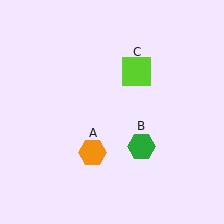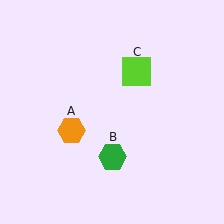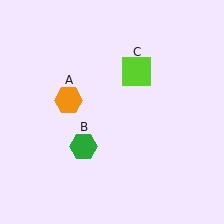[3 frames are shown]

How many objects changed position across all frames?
2 objects changed position: orange hexagon (object A), green hexagon (object B).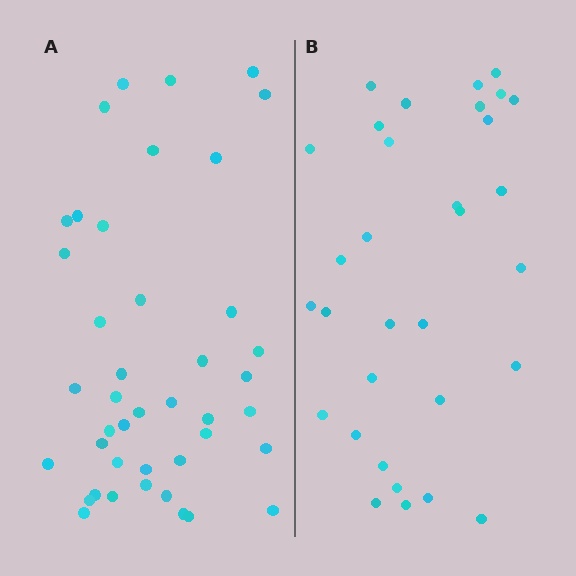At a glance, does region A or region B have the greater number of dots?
Region A (the left region) has more dots.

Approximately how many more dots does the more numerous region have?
Region A has roughly 10 or so more dots than region B.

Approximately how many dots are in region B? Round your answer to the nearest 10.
About 30 dots. (The exact count is 32, which rounds to 30.)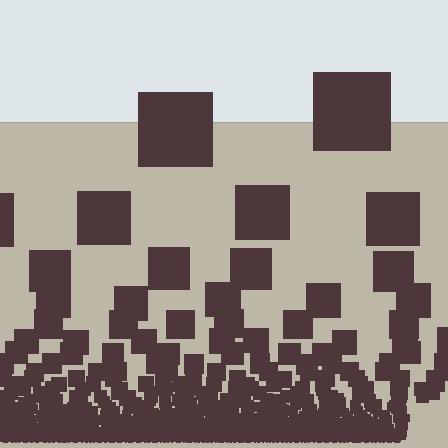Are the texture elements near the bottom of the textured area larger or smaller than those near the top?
Smaller. The gradient is inverted — elements near the bottom are smaller and denser.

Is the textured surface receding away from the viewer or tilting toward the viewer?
The surface appears to tilt toward the viewer. Texture elements get larger and sparser toward the top.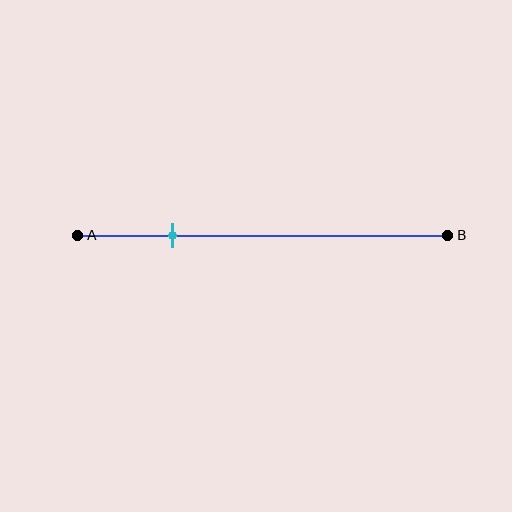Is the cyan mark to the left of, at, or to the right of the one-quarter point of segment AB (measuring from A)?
The cyan mark is approximately at the one-quarter point of segment AB.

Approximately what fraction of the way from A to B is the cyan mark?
The cyan mark is approximately 25% of the way from A to B.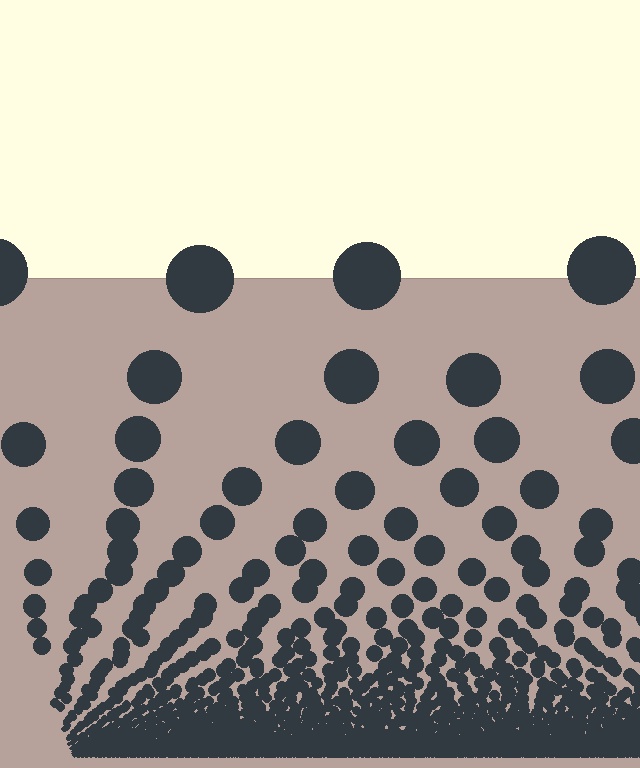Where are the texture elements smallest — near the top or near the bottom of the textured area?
Near the bottom.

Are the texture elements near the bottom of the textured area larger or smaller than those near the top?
Smaller. The gradient is inverted — elements near the bottom are smaller and denser.